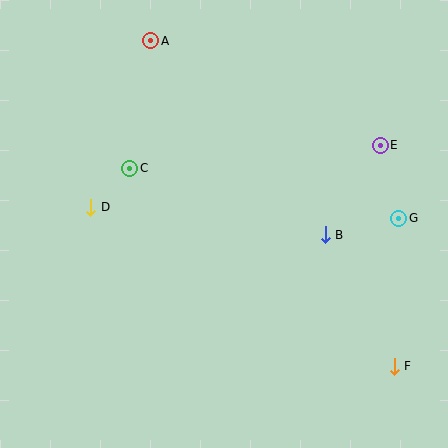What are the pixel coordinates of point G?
Point G is at (399, 218).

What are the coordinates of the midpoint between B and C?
The midpoint between B and C is at (228, 202).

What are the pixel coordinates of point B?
Point B is at (325, 235).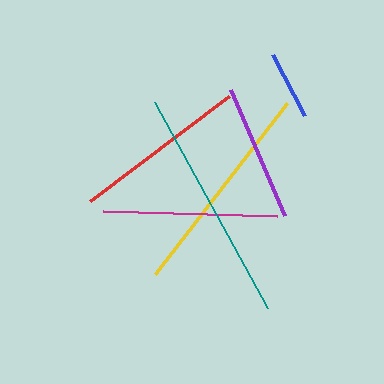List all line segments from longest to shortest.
From longest to shortest: teal, yellow, magenta, red, purple, blue.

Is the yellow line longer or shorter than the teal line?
The teal line is longer than the yellow line.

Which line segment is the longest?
The teal line is the longest at approximately 235 pixels.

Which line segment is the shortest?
The blue line is the shortest at approximately 69 pixels.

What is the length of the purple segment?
The purple segment is approximately 137 pixels long.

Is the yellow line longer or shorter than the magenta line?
The yellow line is longer than the magenta line.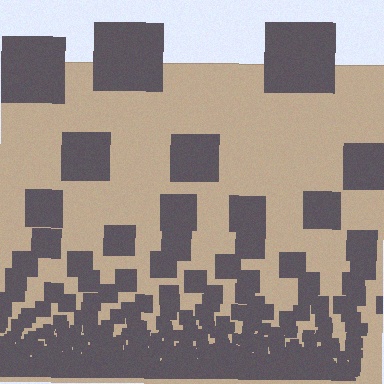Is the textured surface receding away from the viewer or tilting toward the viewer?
The surface appears to tilt toward the viewer. Texture elements get larger and sparser toward the top.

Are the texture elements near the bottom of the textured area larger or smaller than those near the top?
Smaller. The gradient is inverted — elements near the bottom are smaller and denser.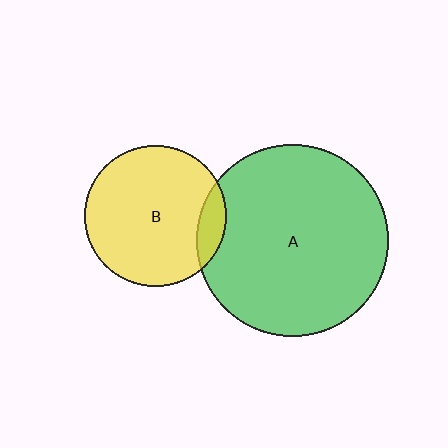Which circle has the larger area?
Circle A (green).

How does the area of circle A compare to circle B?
Approximately 1.9 times.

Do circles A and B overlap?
Yes.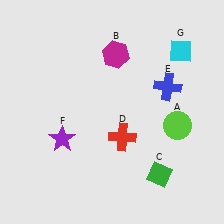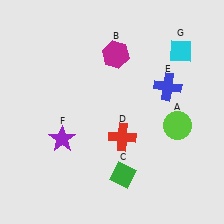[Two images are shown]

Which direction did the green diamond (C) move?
The green diamond (C) moved left.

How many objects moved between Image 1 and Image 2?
1 object moved between the two images.